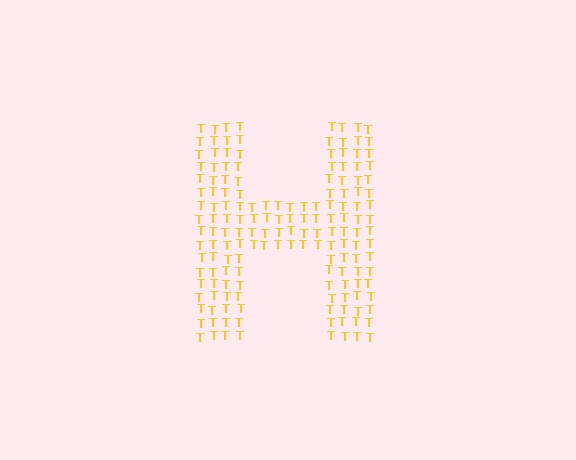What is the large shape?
The large shape is the letter H.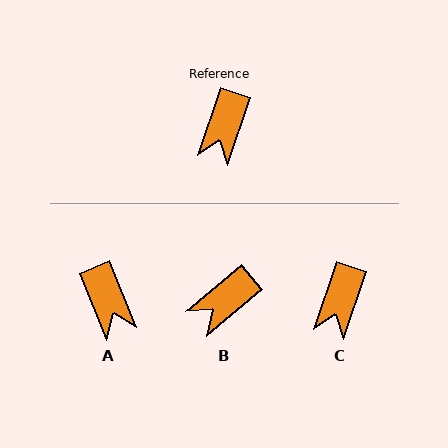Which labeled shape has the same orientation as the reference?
C.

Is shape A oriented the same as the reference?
No, it is off by about 41 degrees.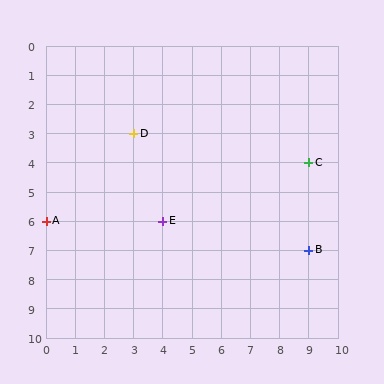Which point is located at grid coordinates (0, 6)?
Point A is at (0, 6).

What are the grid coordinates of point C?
Point C is at grid coordinates (9, 4).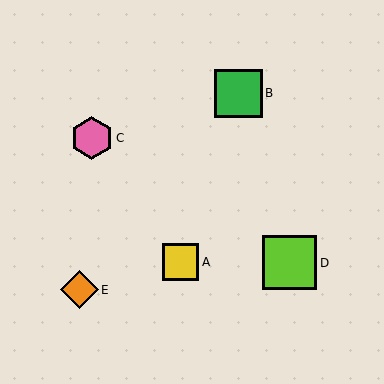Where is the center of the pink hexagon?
The center of the pink hexagon is at (92, 138).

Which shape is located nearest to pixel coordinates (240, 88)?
The green square (labeled B) at (238, 93) is nearest to that location.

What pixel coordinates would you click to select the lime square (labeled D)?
Click at (290, 263) to select the lime square D.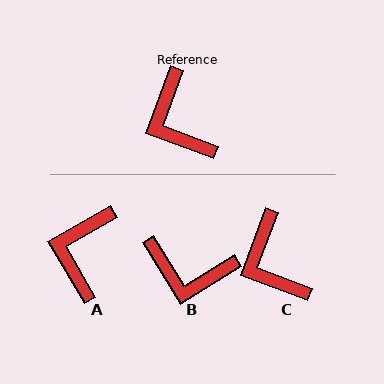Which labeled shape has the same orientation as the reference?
C.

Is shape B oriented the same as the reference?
No, it is off by about 52 degrees.